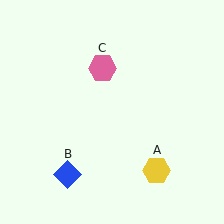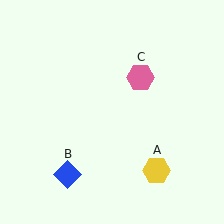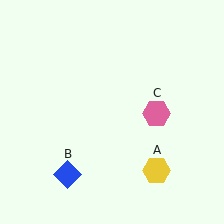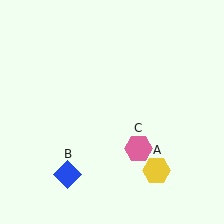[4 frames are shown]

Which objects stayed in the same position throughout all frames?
Yellow hexagon (object A) and blue diamond (object B) remained stationary.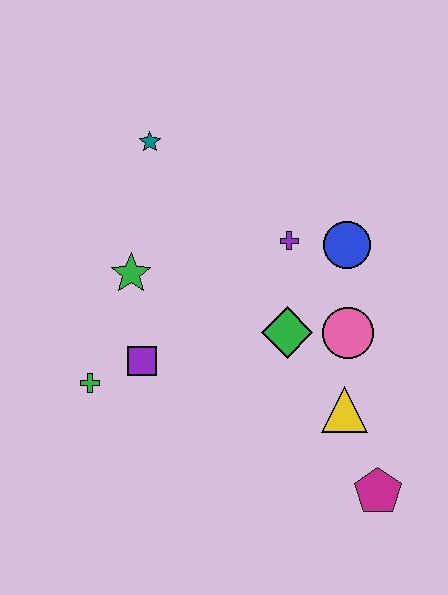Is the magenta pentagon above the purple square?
No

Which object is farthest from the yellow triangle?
The teal star is farthest from the yellow triangle.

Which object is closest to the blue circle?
The purple cross is closest to the blue circle.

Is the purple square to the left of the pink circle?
Yes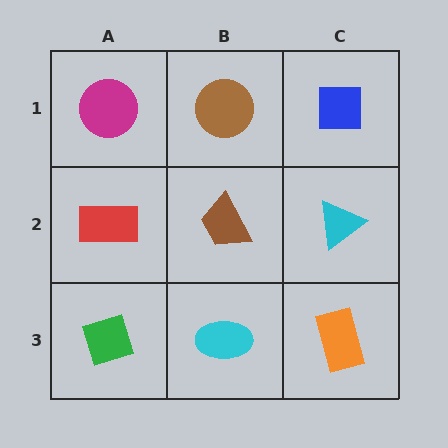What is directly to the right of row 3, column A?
A cyan ellipse.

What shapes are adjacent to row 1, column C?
A cyan triangle (row 2, column C), a brown circle (row 1, column B).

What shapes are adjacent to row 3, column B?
A brown trapezoid (row 2, column B), a green diamond (row 3, column A), an orange rectangle (row 3, column C).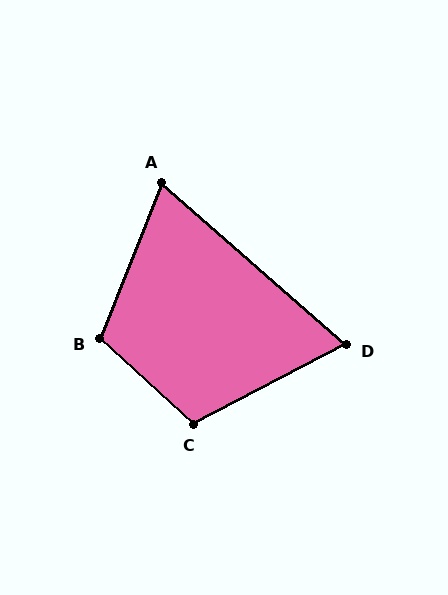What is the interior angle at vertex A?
Approximately 70 degrees (acute).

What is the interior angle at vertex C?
Approximately 110 degrees (obtuse).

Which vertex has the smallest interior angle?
D, at approximately 69 degrees.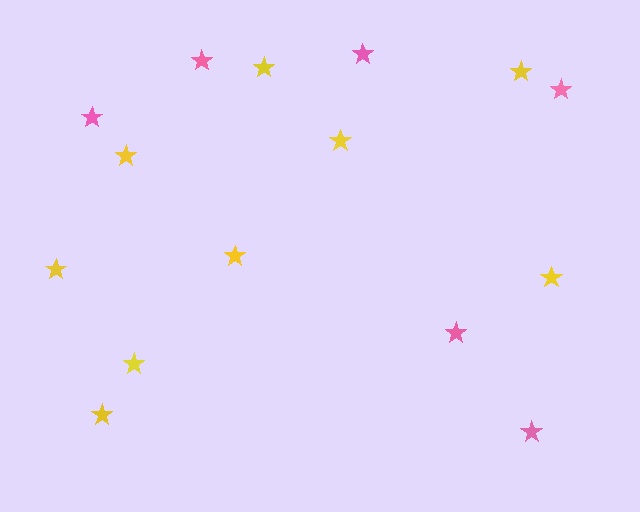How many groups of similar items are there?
There are 2 groups: one group of yellow stars (9) and one group of pink stars (6).